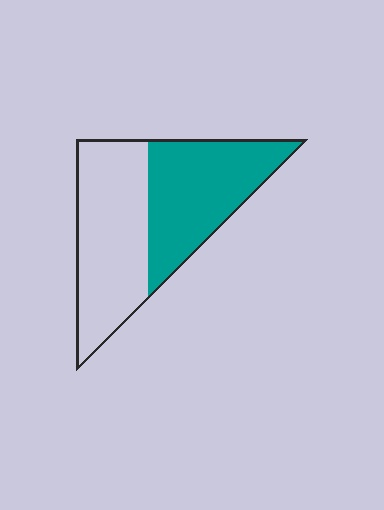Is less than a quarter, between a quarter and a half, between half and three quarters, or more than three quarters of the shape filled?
Between a quarter and a half.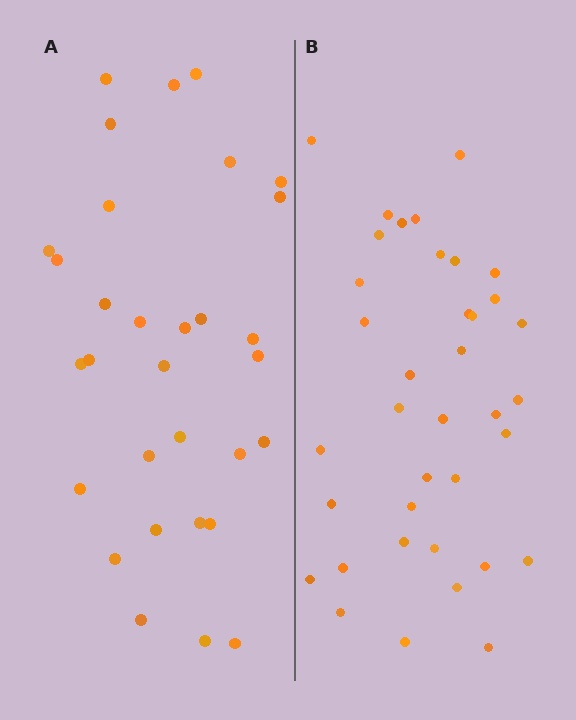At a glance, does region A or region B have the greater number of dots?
Region B (the right region) has more dots.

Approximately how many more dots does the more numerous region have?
Region B has about 6 more dots than region A.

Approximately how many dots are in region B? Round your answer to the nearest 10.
About 40 dots. (The exact count is 37, which rounds to 40.)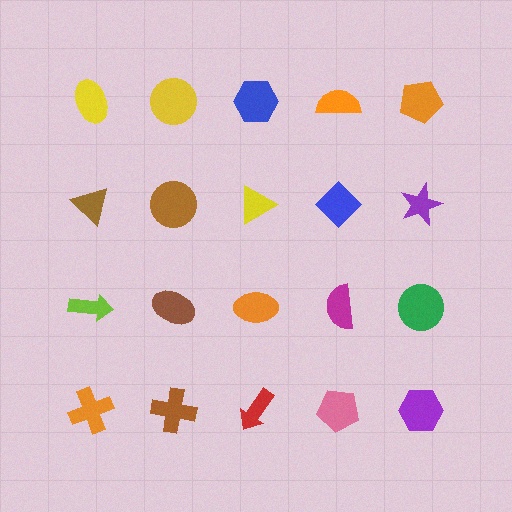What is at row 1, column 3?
A blue hexagon.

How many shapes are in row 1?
5 shapes.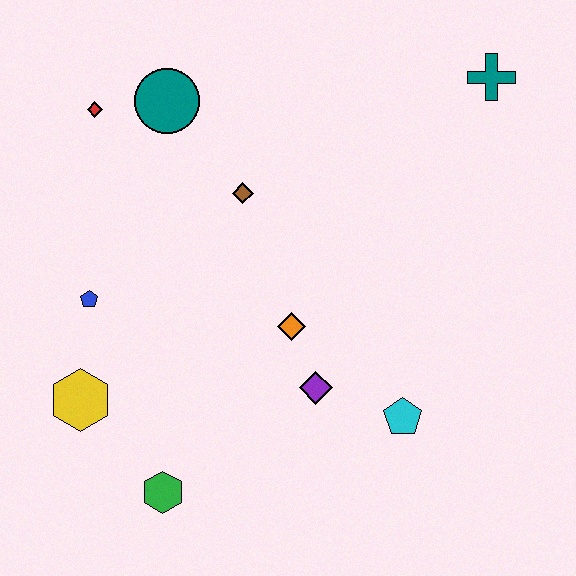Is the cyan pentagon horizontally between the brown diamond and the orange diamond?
No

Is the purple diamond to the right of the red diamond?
Yes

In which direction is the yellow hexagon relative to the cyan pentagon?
The yellow hexagon is to the left of the cyan pentagon.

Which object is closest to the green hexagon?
The yellow hexagon is closest to the green hexagon.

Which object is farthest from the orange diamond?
The teal cross is farthest from the orange diamond.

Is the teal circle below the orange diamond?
No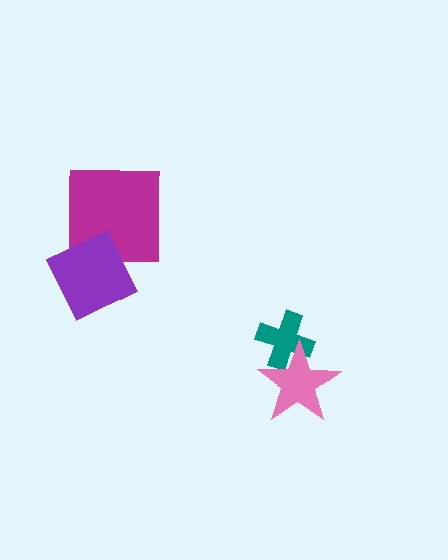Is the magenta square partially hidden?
Yes, it is partially covered by another shape.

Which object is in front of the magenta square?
The purple diamond is in front of the magenta square.